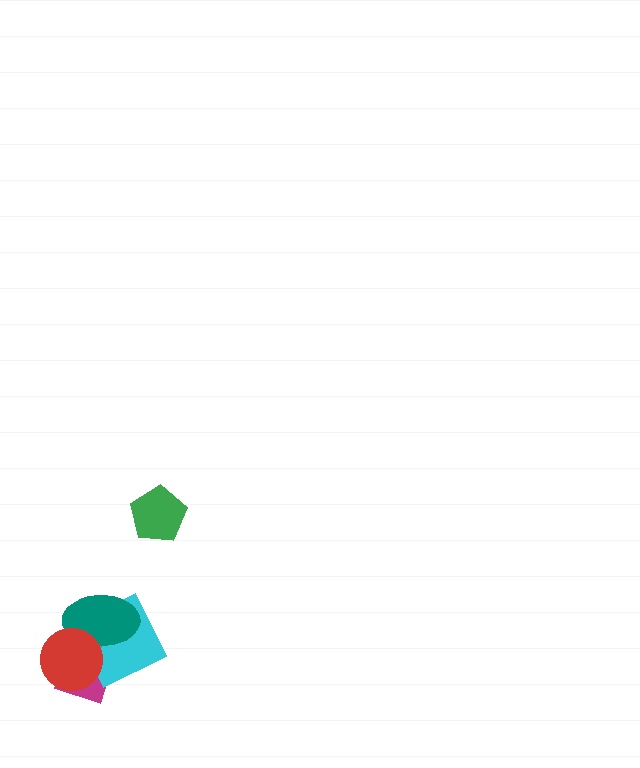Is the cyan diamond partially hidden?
Yes, it is partially covered by another shape.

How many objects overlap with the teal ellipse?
3 objects overlap with the teal ellipse.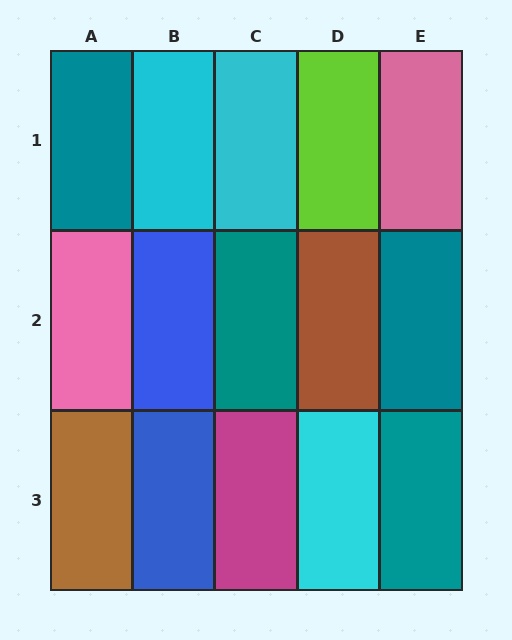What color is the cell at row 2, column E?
Teal.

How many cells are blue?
2 cells are blue.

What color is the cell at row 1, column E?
Pink.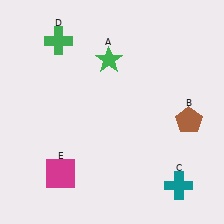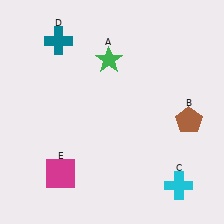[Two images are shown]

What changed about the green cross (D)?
In Image 1, D is green. In Image 2, it changed to teal.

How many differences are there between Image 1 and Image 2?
There are 2 differences between the two images.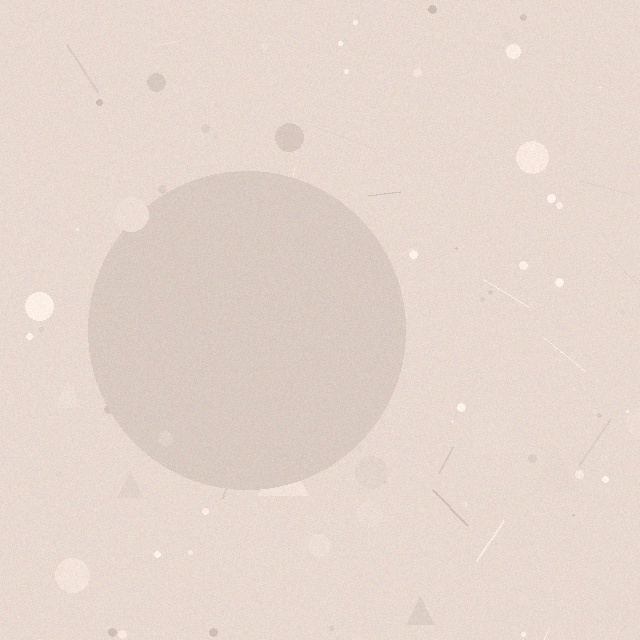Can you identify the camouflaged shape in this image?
The camouflaged shape is a circle.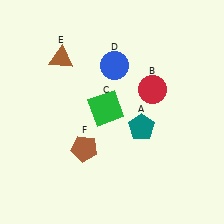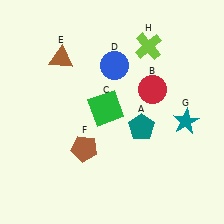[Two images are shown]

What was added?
A teal star (G), a lime cross (H) were added in Image 2.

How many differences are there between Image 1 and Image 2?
There are 2 differences between the two images.